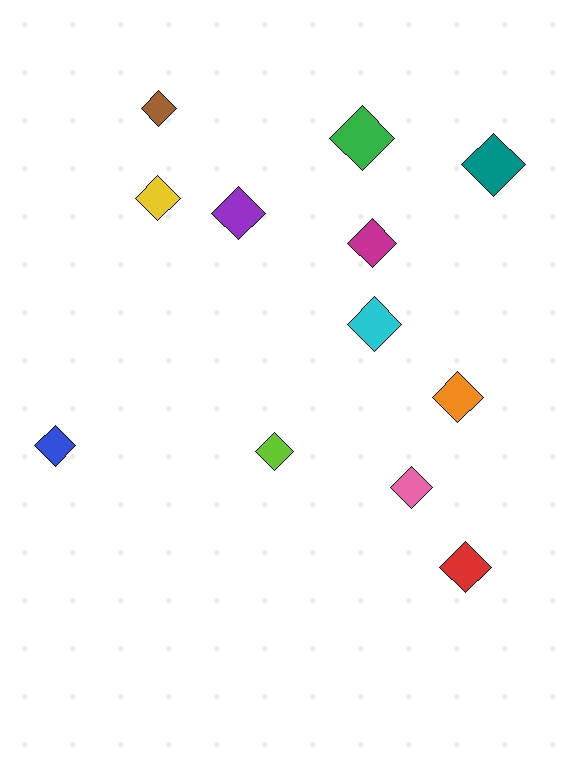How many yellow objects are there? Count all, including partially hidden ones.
There is 1 yellow object.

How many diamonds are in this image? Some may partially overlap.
There are 12 diamonds.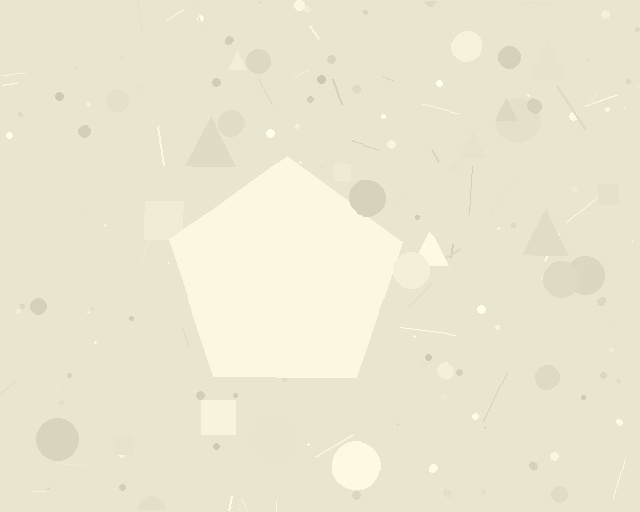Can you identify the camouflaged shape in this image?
The camouflaged shape is a pentagon.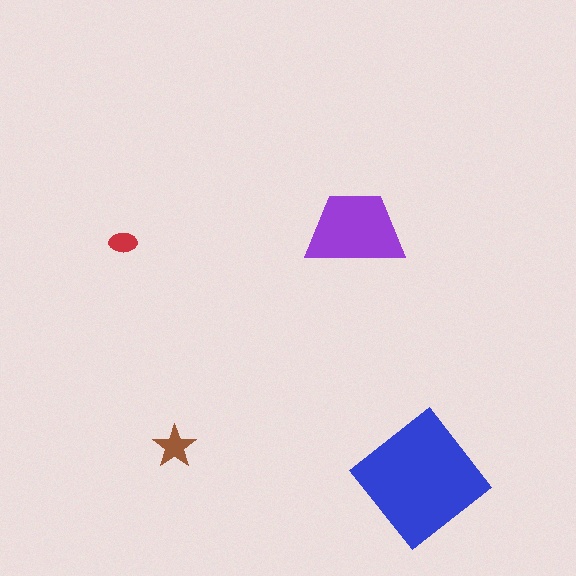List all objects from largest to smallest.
The blue diamond, the purple trapezoid, the brown star, the red ellipse.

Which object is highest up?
The purple trapezoid is topmost.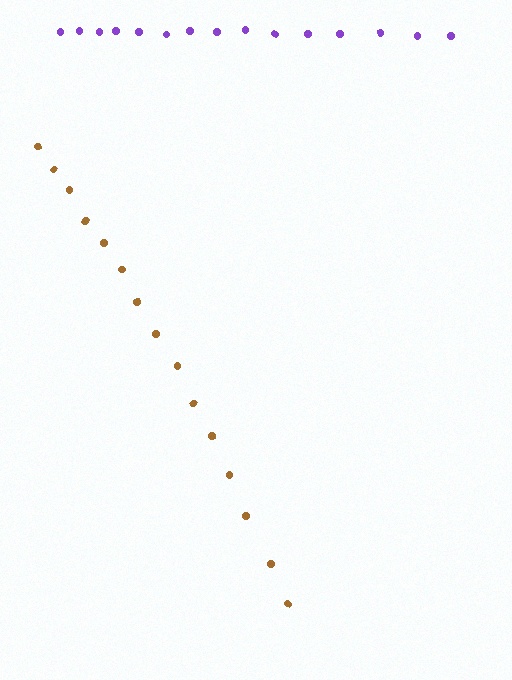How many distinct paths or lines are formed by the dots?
There are 2 distinct paths.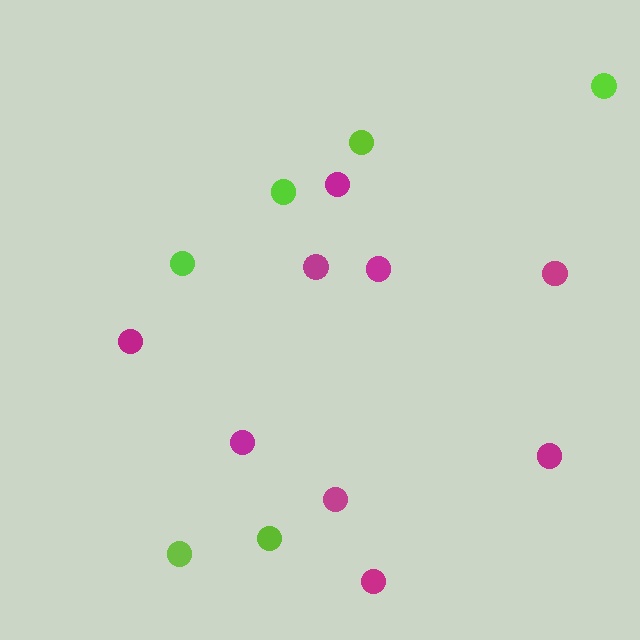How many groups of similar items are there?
There are 2 groups: one group of magenta circles (9) and one group of lime circles (6).